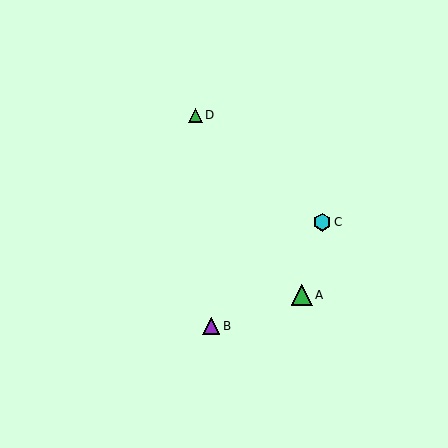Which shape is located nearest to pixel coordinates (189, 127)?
The green triangle (labeled D) at (195, 115) is nearest to that location.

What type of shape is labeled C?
Shape C is a cyan hexagon.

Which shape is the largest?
The green triangle (labeled A) is the largest.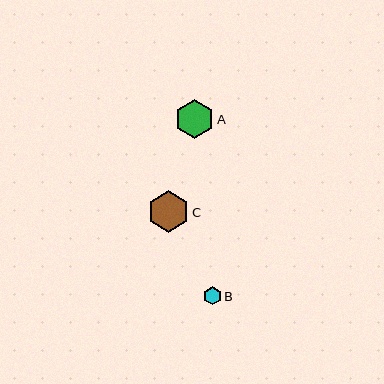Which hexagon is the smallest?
Hexagon B is the smallest with a size of approximately 18 pixels.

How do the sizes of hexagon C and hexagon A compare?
Hexagon C and hexagon A are approximately the same size.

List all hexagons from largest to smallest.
From largest to smallest: C, A, B.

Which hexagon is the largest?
Hexagon C is the largest with a size of approximately 41 pixels.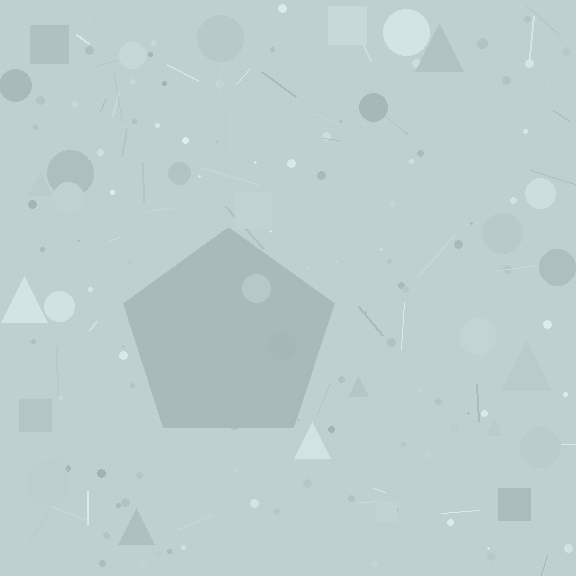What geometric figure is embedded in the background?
A pentagon is embedded in the background.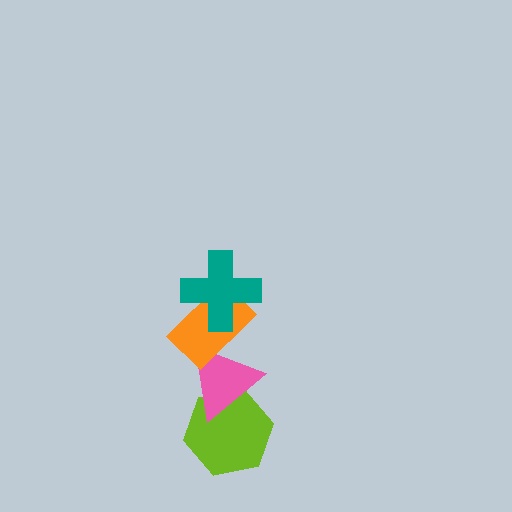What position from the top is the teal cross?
The teal cross is 1st from the top.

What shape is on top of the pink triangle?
The orange rectangle is on top of the pink triangle.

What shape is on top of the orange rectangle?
The teal cross is on top of the orange rectangle.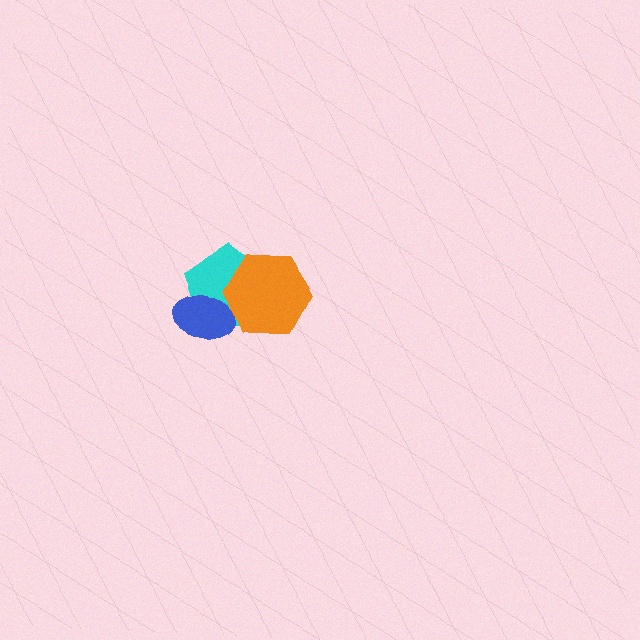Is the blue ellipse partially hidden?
Yes, it is partially covered by another shape.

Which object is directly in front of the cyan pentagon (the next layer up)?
The blue ellipse is directly in front of the cyan pentagon.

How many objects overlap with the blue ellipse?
2 objects overlap with the blue ellipse.